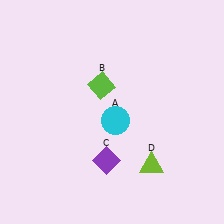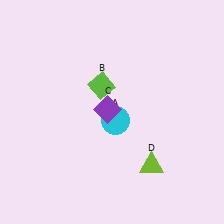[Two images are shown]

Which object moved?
The purple diamond (C) moved up.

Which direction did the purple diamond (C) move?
The purple diamond (C) moved up.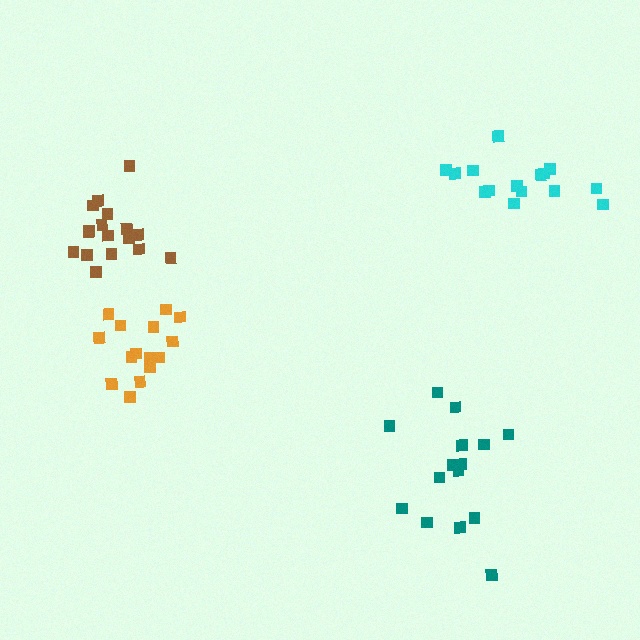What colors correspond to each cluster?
The clusters are colored: teal, orange, cyan, brown.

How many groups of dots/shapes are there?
There are 4 groups.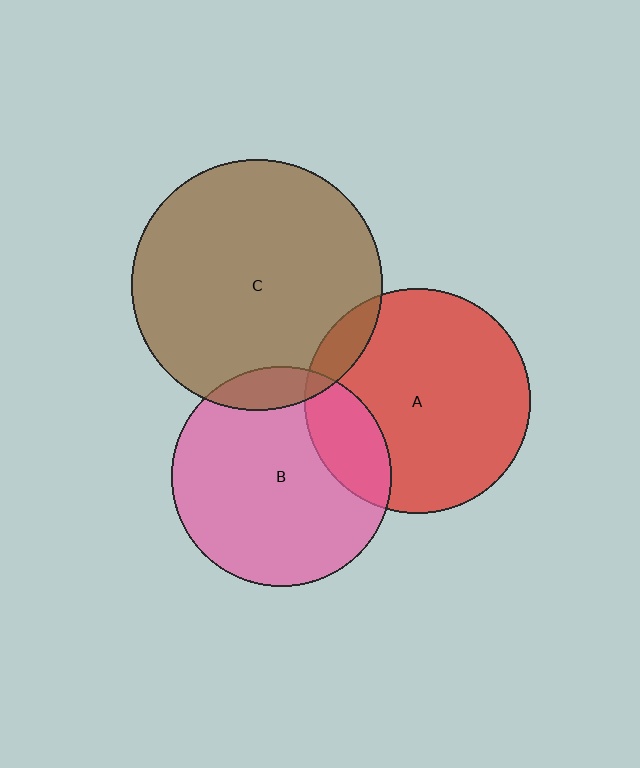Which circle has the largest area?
Circle C (brown).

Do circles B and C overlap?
Yes.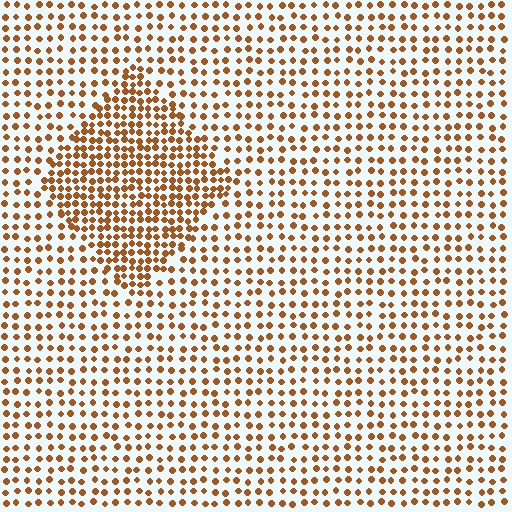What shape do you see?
I see a diamond.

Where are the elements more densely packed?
The elements are more densely packed inside the diamond boundary.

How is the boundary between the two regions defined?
The boundary is defined by a change in element density (approximately 1.9x ratio). All elements are the same color, size, and shape.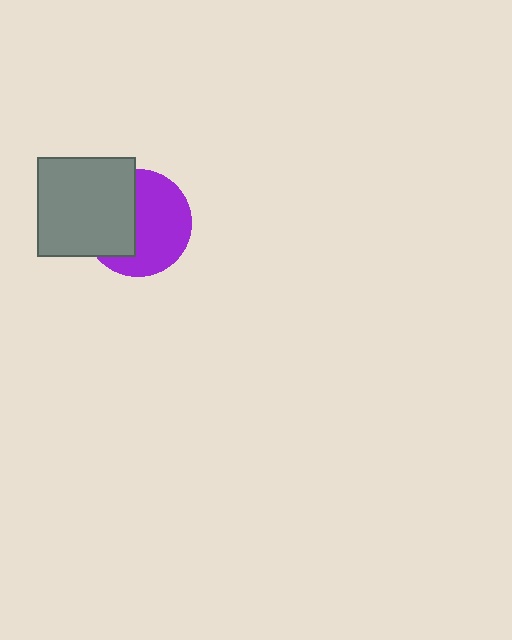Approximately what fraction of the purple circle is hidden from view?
Roughly 41% of the purple circle is hidden behind the gray square.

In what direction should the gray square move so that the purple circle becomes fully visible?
The gray square should move left. That is the shortest direction to clear the overlap and leave the purple circle fully visible.